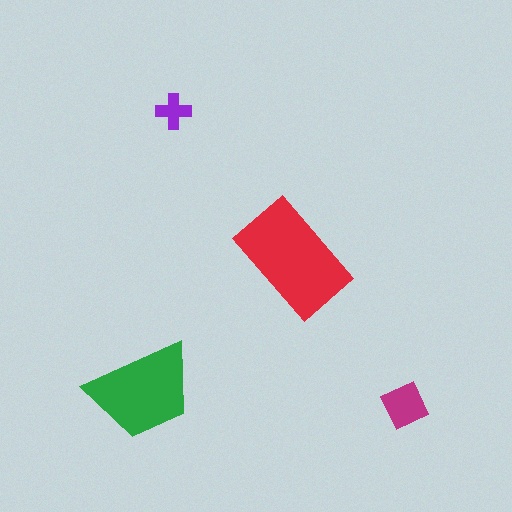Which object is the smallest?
The purple cross.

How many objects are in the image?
There are 4 objects in the image.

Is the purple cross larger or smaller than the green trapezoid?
Smaller.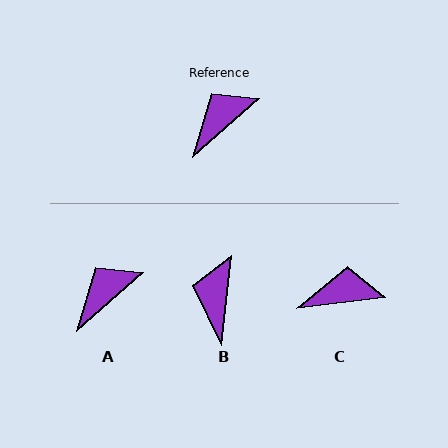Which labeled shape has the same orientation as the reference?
A.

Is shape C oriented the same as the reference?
No, it is off by about 34 degrees.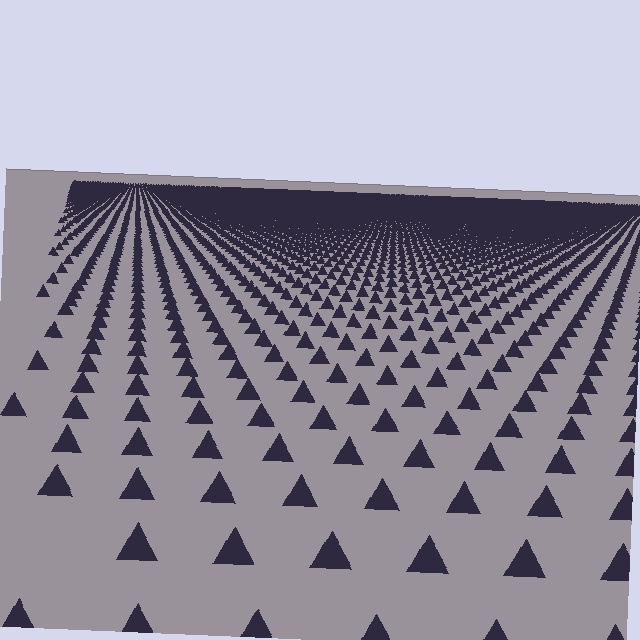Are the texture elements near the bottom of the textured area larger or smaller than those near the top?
Larger. Near the bottom, elements are closer to the viewer and appear at a bigger on-screen size.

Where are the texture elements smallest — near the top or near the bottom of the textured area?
Near the top.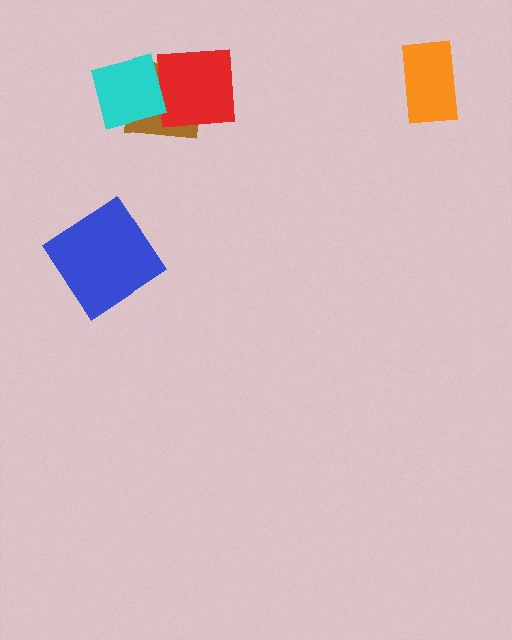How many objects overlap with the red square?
2 objects overlap with the red square.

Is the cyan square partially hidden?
No, no other shape covers it.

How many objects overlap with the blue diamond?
0 objects overlap with the blue diamond.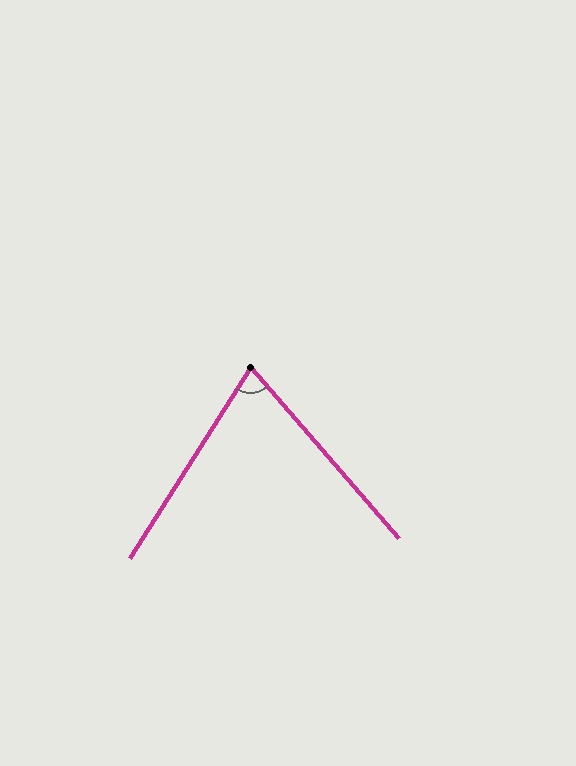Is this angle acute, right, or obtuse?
It is acute.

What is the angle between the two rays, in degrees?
Approximately 73 degrees.